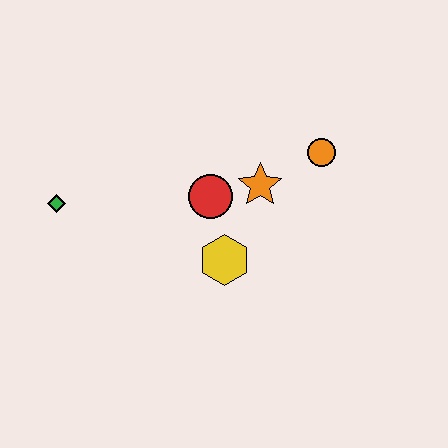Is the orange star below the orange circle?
Yes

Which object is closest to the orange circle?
The orange star is closest to the orange circle.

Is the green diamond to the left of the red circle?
Yes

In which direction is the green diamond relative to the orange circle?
The green diamond is to the left of the orange circle.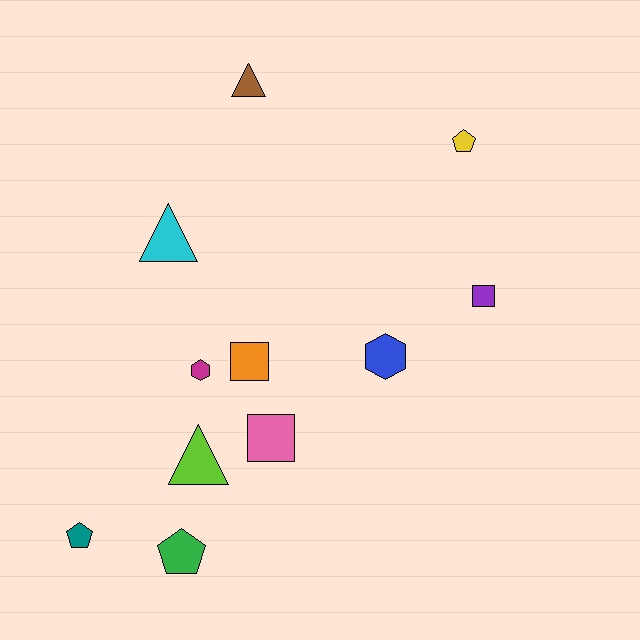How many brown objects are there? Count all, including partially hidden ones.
There is 1 brown object.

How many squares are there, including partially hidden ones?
There are 3 squares.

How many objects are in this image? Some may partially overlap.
There are 11 objects.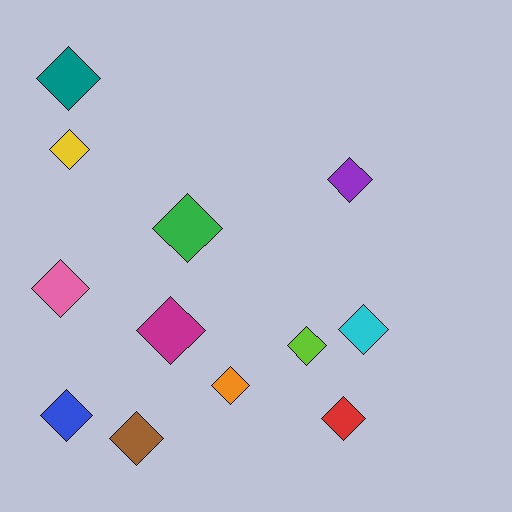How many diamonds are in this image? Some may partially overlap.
There are 12 diamonds.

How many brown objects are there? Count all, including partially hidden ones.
There is 1 brown object.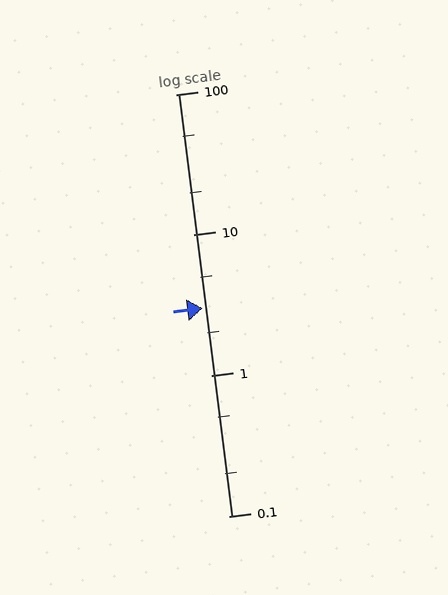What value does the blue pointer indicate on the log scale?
The pointer indicates approximately 3.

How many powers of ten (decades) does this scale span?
The scale spans 3 decades, from 0.1 to 100.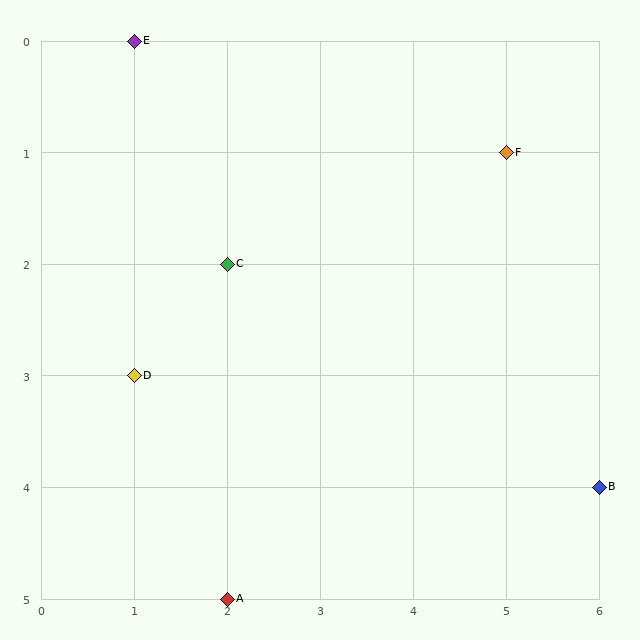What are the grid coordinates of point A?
Point A is at grid coordinates (2, 5).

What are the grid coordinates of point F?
Point F is at grid coordinates (5, 1).